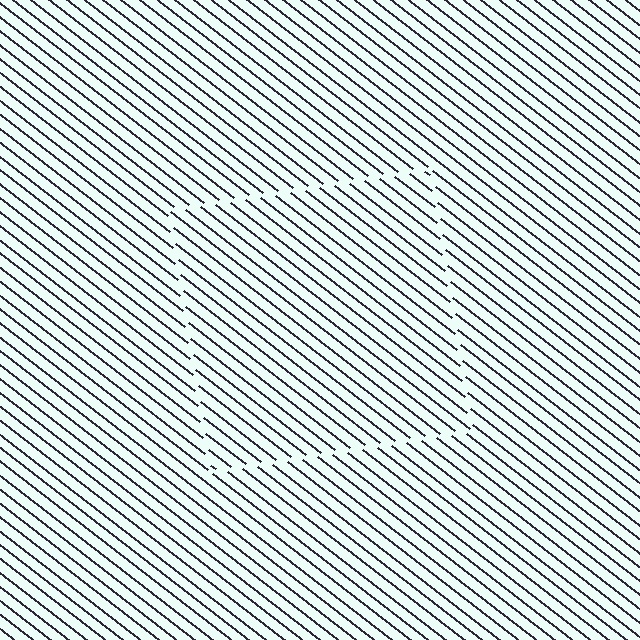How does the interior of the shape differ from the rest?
The interior of the shape contains the same grating, shifted by half a period — the contour is defined by the phase discontinuity where line-ends from the inner and outer gratings abut.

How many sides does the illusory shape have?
4 sides — the line-ends trace a square.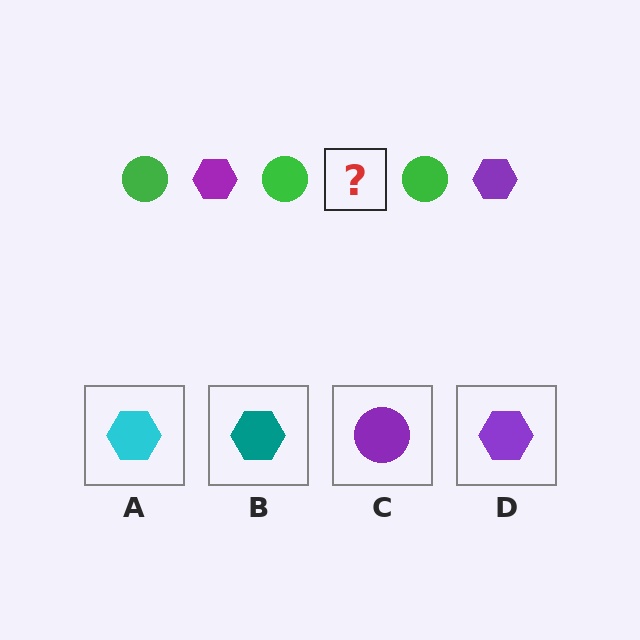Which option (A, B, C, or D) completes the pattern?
D.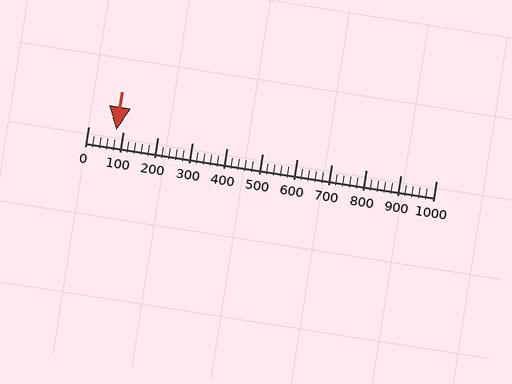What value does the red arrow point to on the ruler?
The red arrow points to approximately 80.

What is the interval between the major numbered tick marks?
The major tick marks are spaced 100 units apart.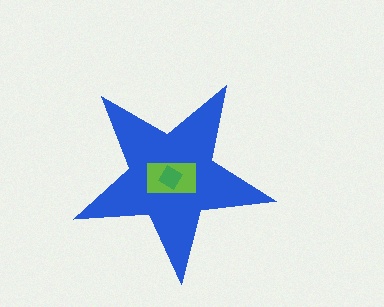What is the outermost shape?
The blue star.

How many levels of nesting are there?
3.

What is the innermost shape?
The green diamond.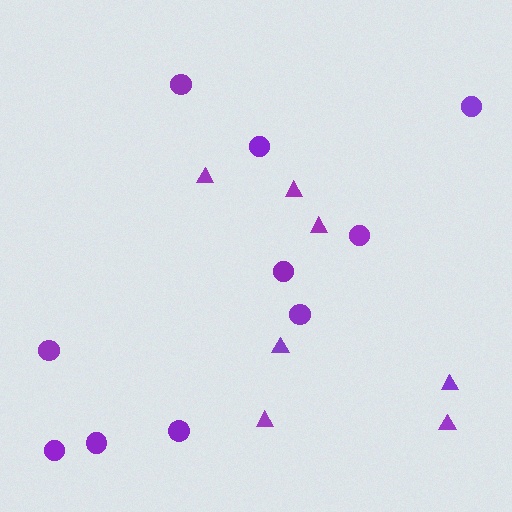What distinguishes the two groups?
There are 2 groups: one group of triangles (7) and one group of circles (10).